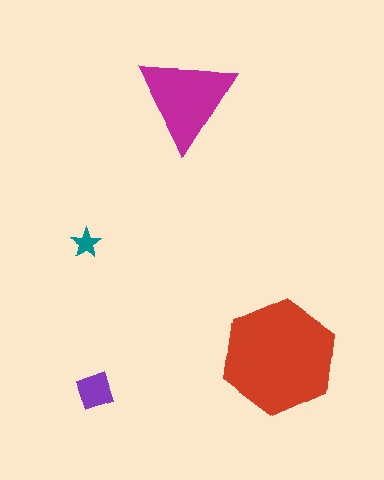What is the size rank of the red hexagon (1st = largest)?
1st.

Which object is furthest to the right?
The red hexagon is rightmost.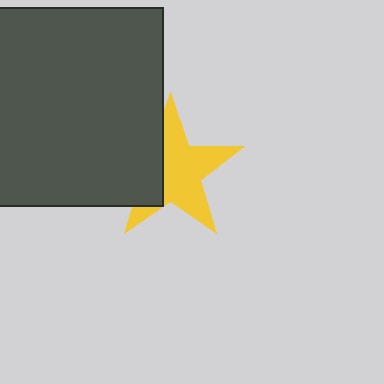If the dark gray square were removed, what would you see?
You would see the complete yellow star.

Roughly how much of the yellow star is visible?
Most of it is visible (roughly 65%).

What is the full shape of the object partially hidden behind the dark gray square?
The partially hidden object is a yellow star.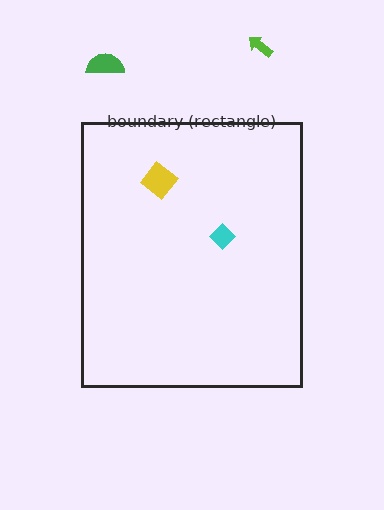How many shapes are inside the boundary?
2 inside, 2 outside.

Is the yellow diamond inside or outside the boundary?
Inside.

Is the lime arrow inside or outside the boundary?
Outside.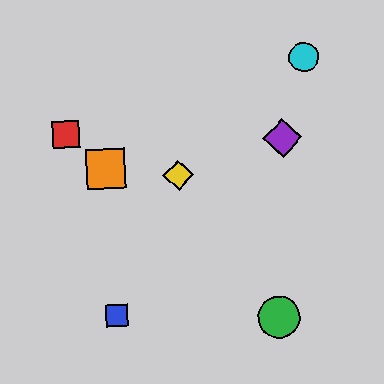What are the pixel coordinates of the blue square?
The blue square is at (117, 316).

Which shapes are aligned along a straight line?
The red square, the green circle, the orange square are aligned along a straight line.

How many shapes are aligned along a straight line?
3 shapes (the red square, the green circle, the orange square) are aligned along a straight line.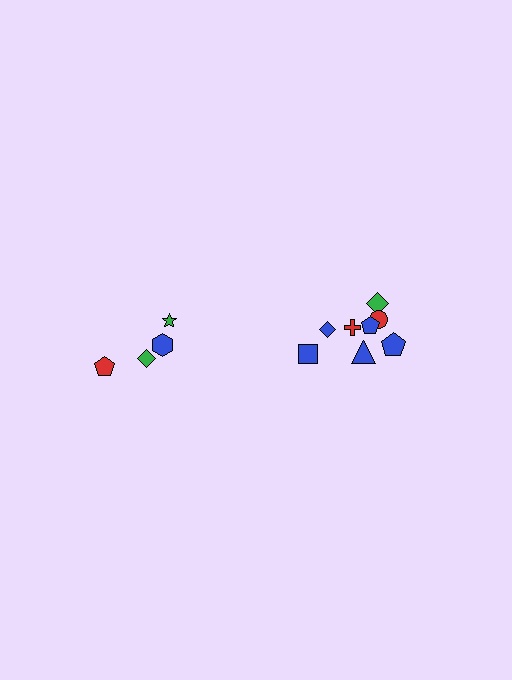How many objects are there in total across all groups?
There are 12 objects.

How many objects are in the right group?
There are 8 objects.